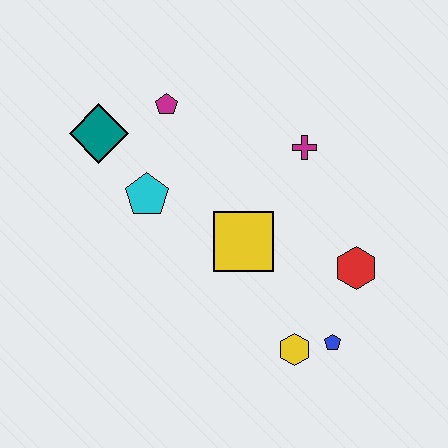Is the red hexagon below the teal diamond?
Yes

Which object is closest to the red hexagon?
The blue pentagon is closest to the red hexagon.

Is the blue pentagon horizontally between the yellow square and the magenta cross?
No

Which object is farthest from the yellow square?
The teal diamond is farthest from the yellow square.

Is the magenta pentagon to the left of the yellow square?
Yes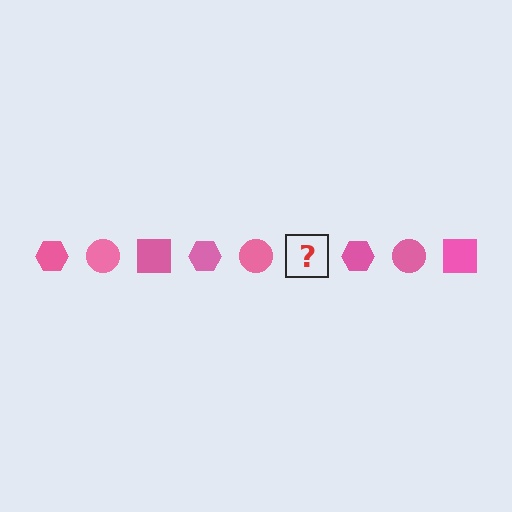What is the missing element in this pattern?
The missing element is a pink square.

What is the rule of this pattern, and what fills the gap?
The rule is that the pattern cycles through hexagon, circle, square shapes in pink. The gap should be filled with a pink square.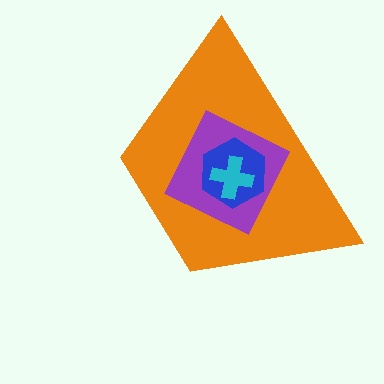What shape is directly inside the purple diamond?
The blue hexagon.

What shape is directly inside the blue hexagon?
The cyan cross.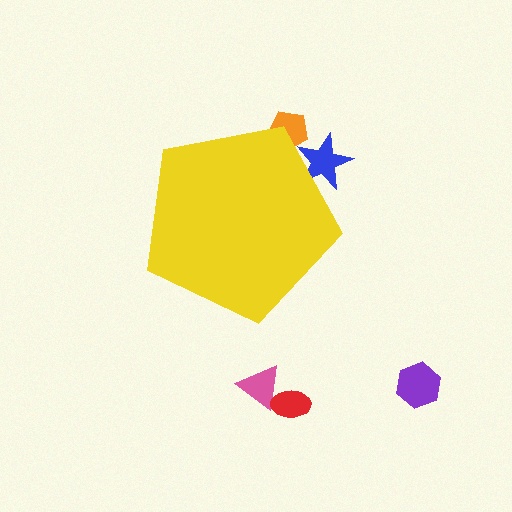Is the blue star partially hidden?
Yes, the blue star is partially hidden behind the yellow pentagon.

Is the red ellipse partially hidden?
No, the red ellipse is fully visible.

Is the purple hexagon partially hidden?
No, the purple hexagon is fully visible.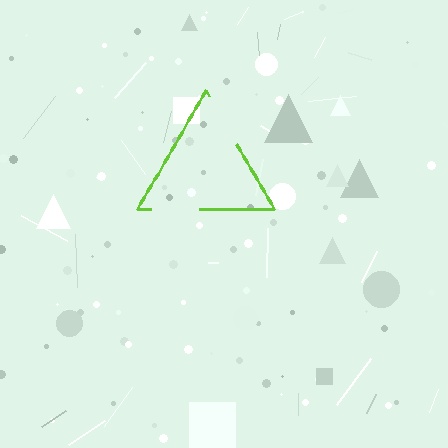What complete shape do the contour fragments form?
The contour fragments form a triangle.